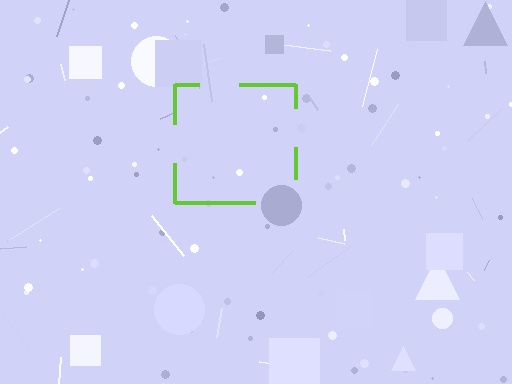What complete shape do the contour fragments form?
The contour fragments form a square.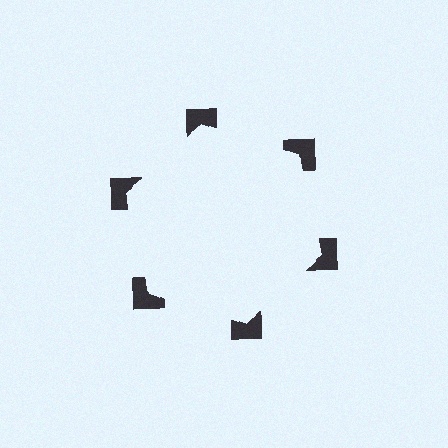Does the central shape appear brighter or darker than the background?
It typically appears slightly brighter than the background, even though no actual brightness change is drawn.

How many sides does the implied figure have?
6 sides.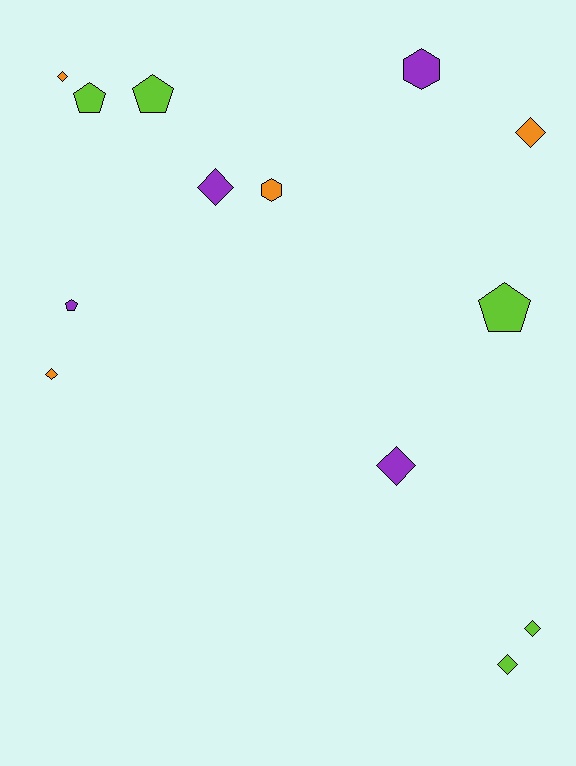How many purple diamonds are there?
There are 2 purple diamonds.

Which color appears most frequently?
Lime, with 5 objects.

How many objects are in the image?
There are 13 objects.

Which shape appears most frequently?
Diamond, with 7 objects.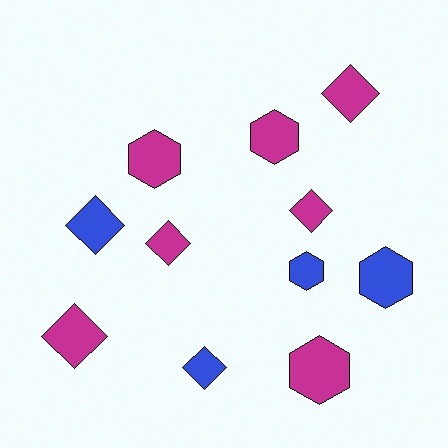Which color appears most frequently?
Magenta, with 7 objects.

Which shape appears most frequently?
Diamond, with 6 objects.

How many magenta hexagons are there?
There are 3 magenta hexagons.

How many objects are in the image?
There are 11 objects.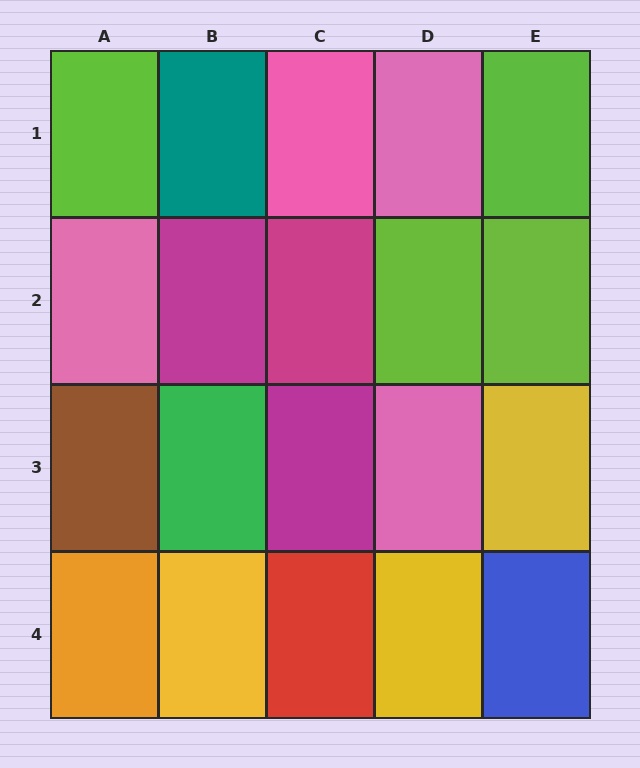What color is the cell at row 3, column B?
Green.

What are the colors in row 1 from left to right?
Lime, teal, pink, pink, lime.